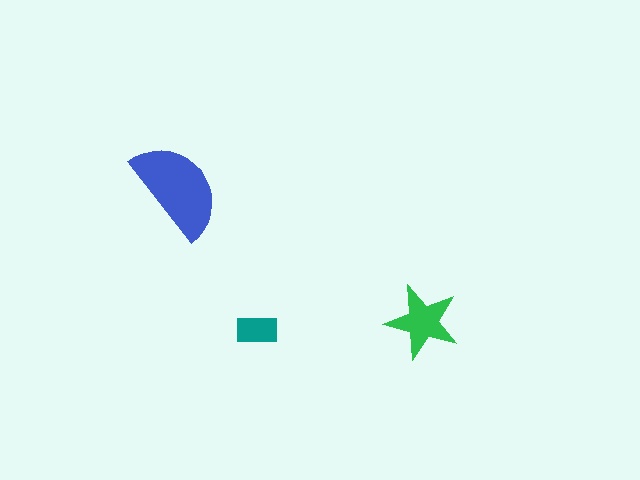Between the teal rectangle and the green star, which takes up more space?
The green star.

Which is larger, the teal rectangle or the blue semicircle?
The blue semicircle.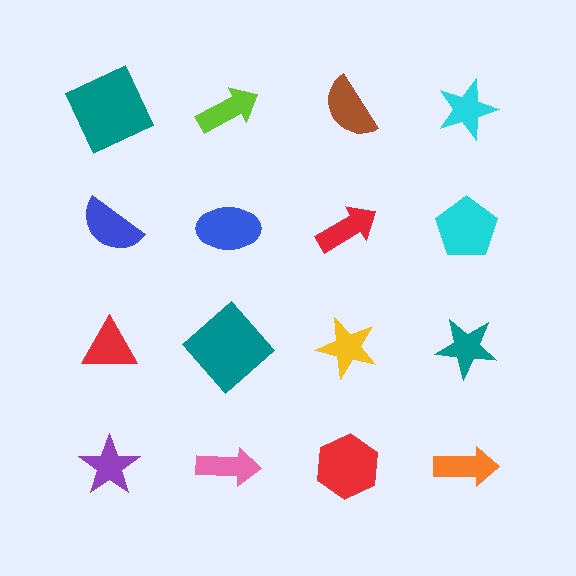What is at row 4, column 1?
A purple star.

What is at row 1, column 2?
A lime arrow.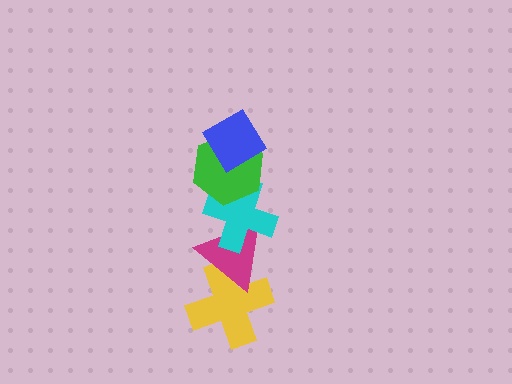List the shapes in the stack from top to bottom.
From top to bottom: the blue diamond, the green hexagon, the cyan cross, the magenta triangle, the yellow cross.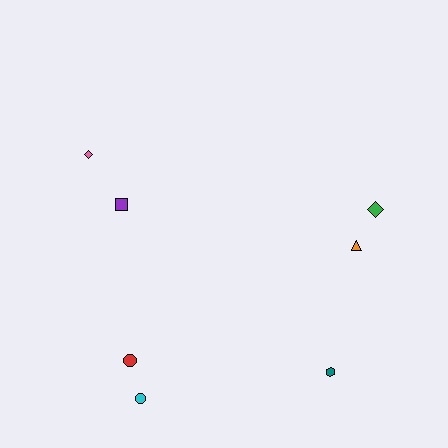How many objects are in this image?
There are 7 objects.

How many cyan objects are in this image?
There is 1 cyan object.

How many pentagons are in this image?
There are no pentagons.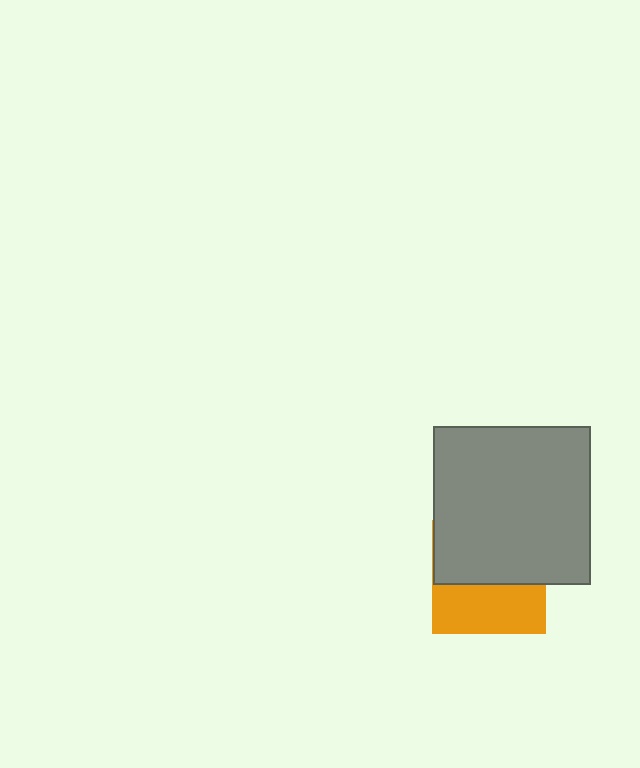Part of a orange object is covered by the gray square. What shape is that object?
It is a square.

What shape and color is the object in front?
The object in front is a gray square.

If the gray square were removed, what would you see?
You would see the complete orange square.